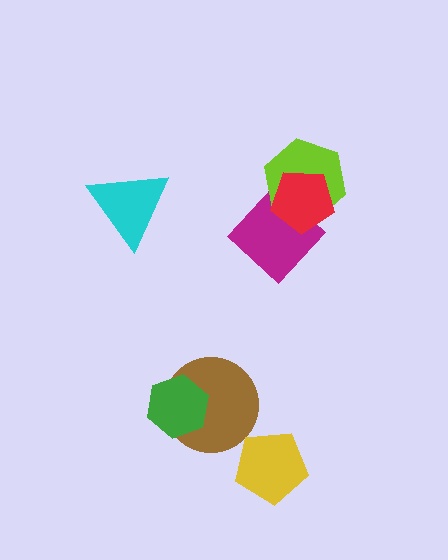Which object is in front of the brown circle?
The green hexagon is in front of the brown circle.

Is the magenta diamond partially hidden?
Yes, it is partially covered by another shape.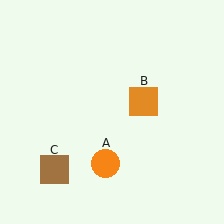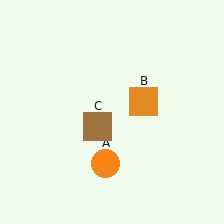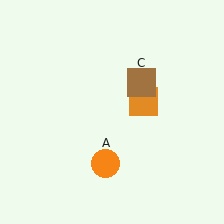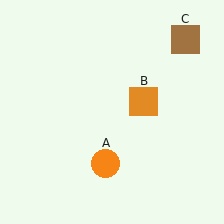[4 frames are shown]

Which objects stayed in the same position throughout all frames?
Orange circle (object A) and orange square (object B) remained stationary.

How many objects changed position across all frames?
1 object changed position: brown square (object C).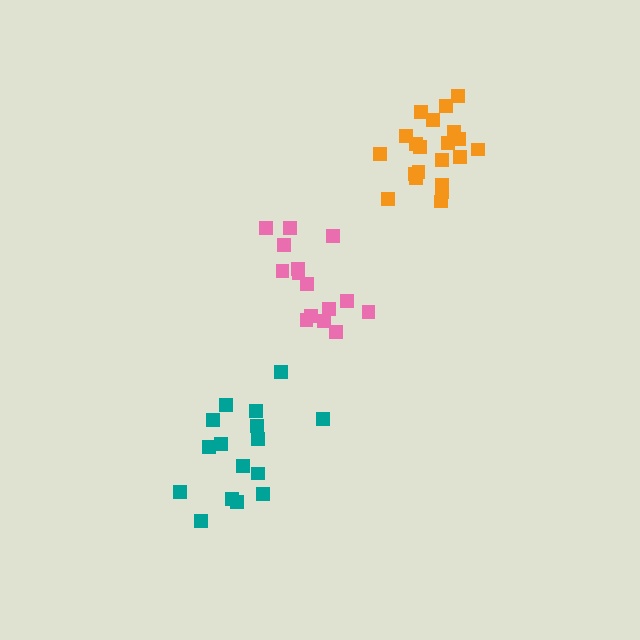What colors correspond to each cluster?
The clusters are colored: pink, teal, orange.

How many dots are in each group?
Group 1: 15 dots, Group 2: 16 dots, Group 3: 21 dots (52 total).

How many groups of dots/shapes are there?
There are 3 groups.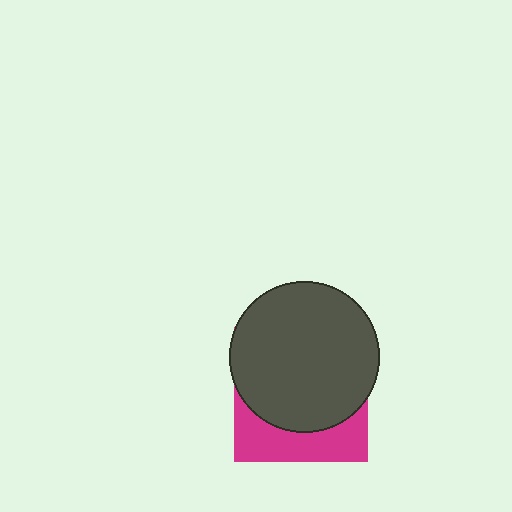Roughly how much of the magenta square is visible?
A small part of it is visible (roughly 30%).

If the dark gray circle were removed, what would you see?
You would see the complete magenta square.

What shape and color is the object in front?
The object in front is a dark gray circle.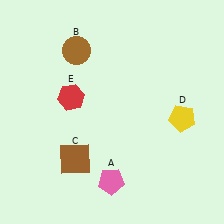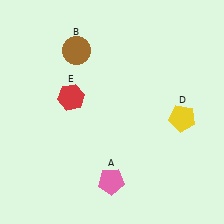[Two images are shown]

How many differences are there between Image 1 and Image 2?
There is 1 difference between the two images.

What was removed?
The brown square (C) was removed in Image 2.